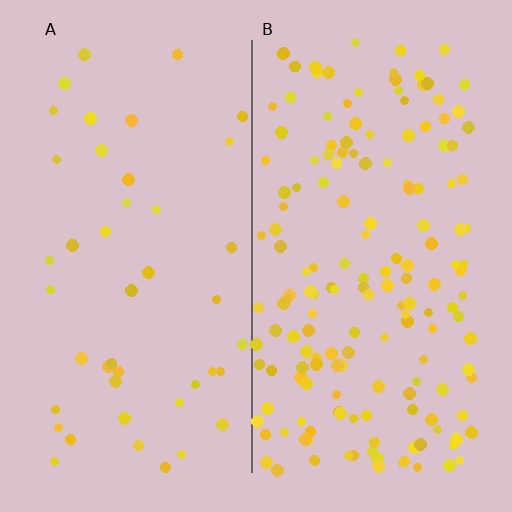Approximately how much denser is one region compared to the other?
Approximately 3.8× — region B over region A.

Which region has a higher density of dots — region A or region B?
B (the right).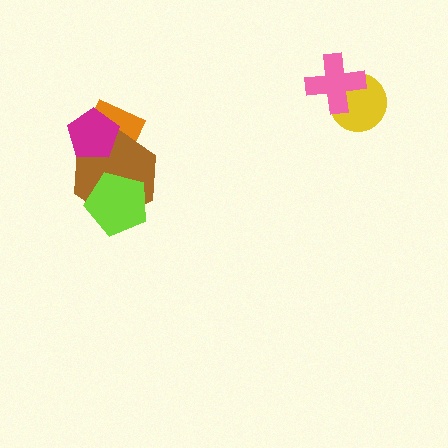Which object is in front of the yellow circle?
The pink cross is in front of the yellow circle.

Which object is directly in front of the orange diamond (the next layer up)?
The brown hexagon is directly in front of the orange diamond.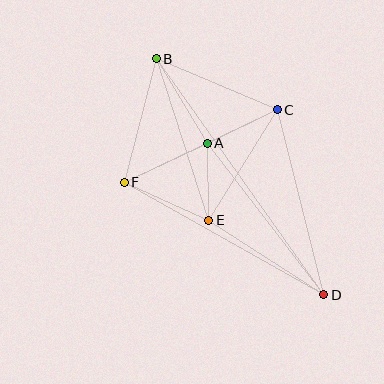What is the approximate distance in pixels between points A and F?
The distance between A and F is approximately 92 pixels.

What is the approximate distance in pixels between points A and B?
The distance between A and B is approximately 99 pixels.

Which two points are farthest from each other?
Points B and D are farthest from each other.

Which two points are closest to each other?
Points A and E are closest to each other.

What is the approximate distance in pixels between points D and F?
The distance between D and F is approximately 229 pixels.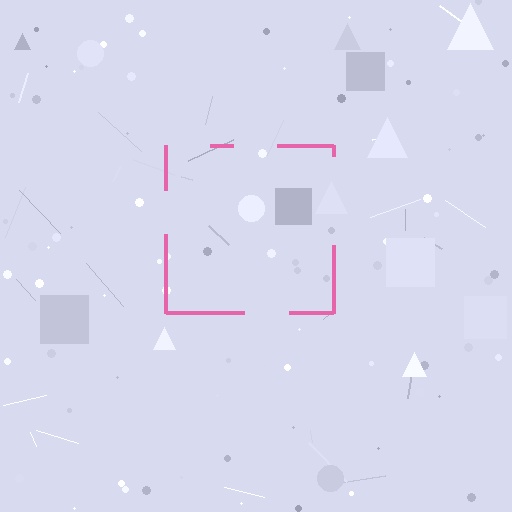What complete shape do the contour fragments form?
The contour fragments form a square.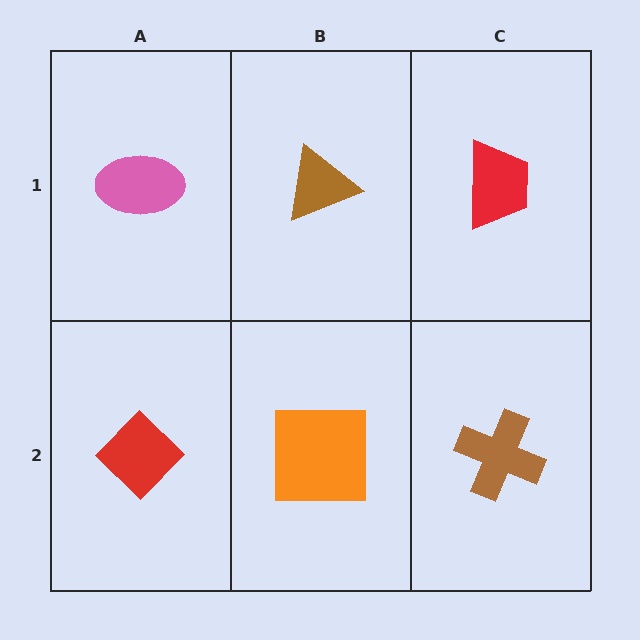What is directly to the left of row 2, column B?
A red diamond.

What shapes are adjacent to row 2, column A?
A pink ellipse (row 1, column A), an orange square (row 2, column B).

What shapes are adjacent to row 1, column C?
A brown cross (row 2, column C), a brown triangle (row 1, column B).